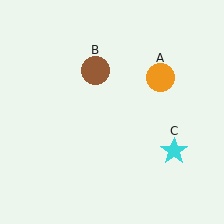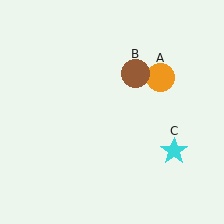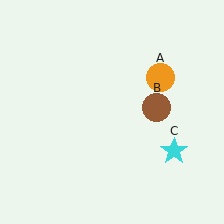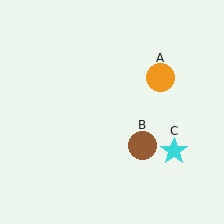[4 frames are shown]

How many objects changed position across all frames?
1 object changed position: brown circle (object B).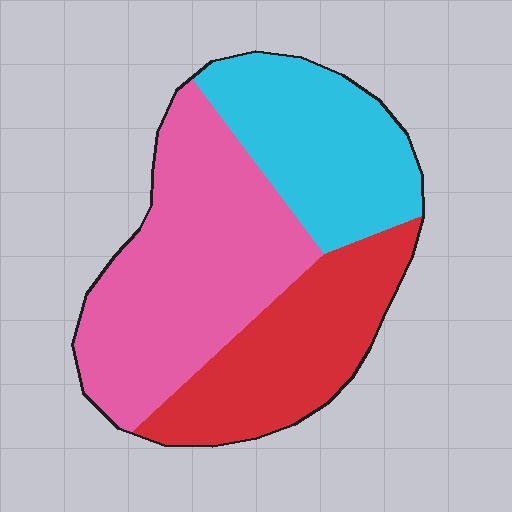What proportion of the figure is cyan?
Cyan covers about 30% of the figure.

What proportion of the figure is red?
Red covers about 30% of the figure.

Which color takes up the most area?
Pink, at roughly 45%.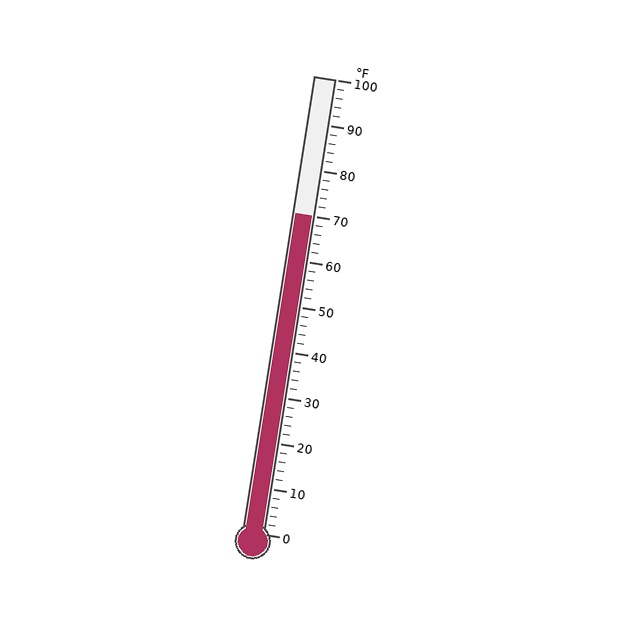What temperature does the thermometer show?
The thermometer shows approximately 70°F.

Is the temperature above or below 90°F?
The temperature is below 90°F.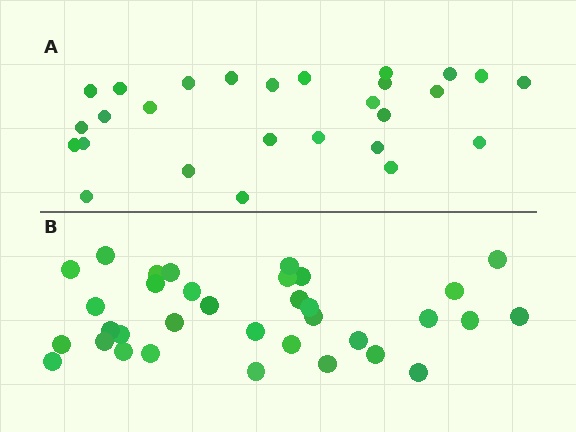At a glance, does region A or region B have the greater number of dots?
Region B (the bottom region) has more dots.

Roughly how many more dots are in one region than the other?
Region B has roughly 8 or so more dots than region A.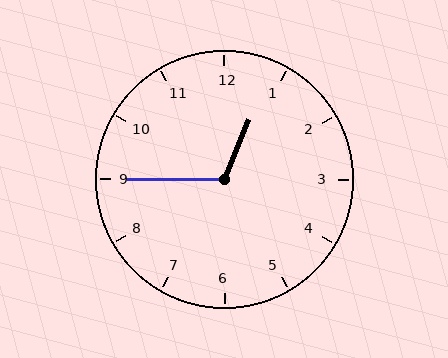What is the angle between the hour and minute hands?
Approximately 112 degrees.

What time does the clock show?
12:45.